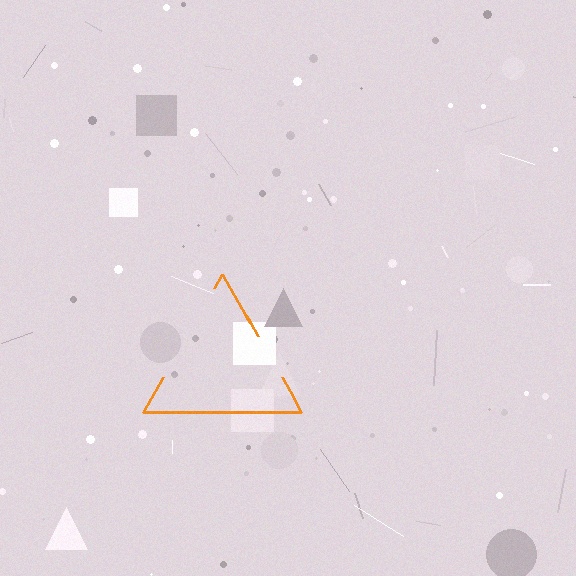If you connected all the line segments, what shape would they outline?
They would outline a triangle.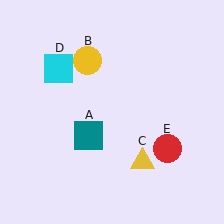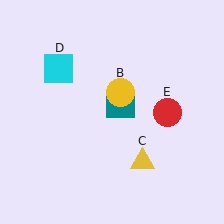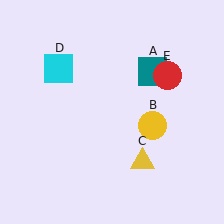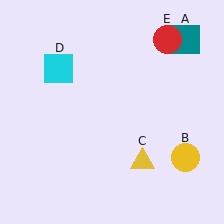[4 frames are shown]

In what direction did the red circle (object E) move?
The red circle (object E) moved up.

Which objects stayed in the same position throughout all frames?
Yellow triangle (object C) and cyan square (object D) remained stationary.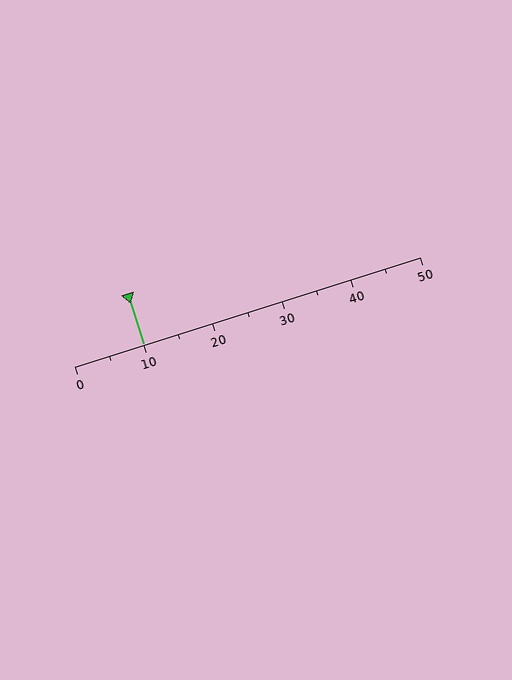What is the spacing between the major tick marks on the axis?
The major ticks are spaced 10 apart.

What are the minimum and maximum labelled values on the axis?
The axis runs from 0 to 50.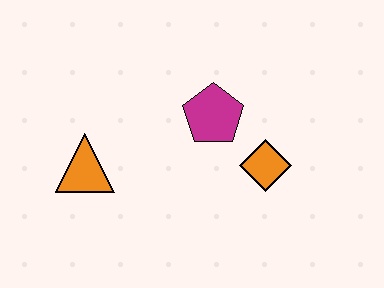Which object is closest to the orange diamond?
The magenta pentagon is closest to the orange diamond.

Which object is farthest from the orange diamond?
The orange triangle is farthest from the orange diamond.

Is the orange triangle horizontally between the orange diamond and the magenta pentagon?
No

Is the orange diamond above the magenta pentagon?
No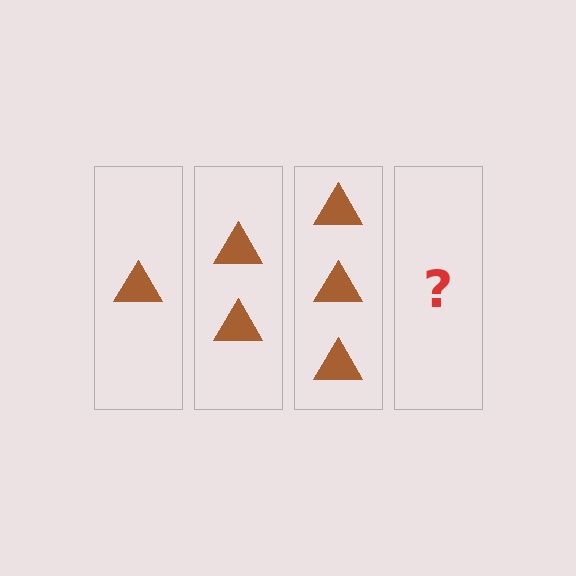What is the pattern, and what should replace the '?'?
The pattern is that each step adds one more triangle. The '?' should be 4 triangles.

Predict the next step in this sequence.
The next step is 4 triangles.